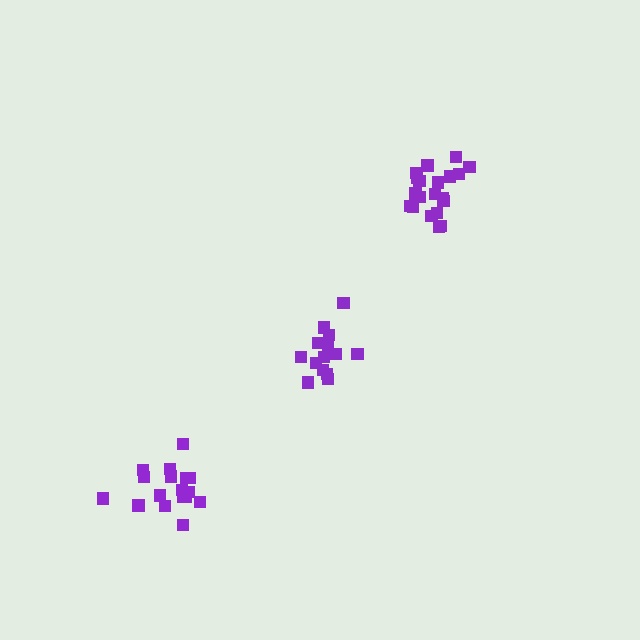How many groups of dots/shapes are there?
There are 3 groups.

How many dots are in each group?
Group 1: 14 dots, Group 2: 17 dots, Group 3: 20 dots (51 total).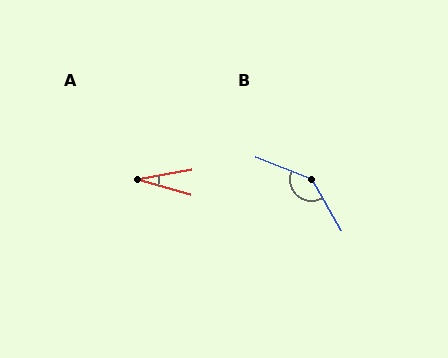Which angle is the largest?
B, at approximately 141 degrees.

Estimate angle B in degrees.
Approximately 141 degrees.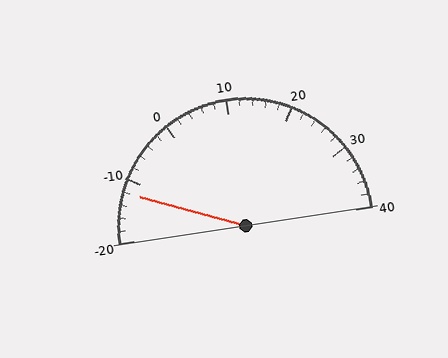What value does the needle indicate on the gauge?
The needle indicates approximately -12.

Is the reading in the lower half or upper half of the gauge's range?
The reading is in the lower half of the range (-20 to 40).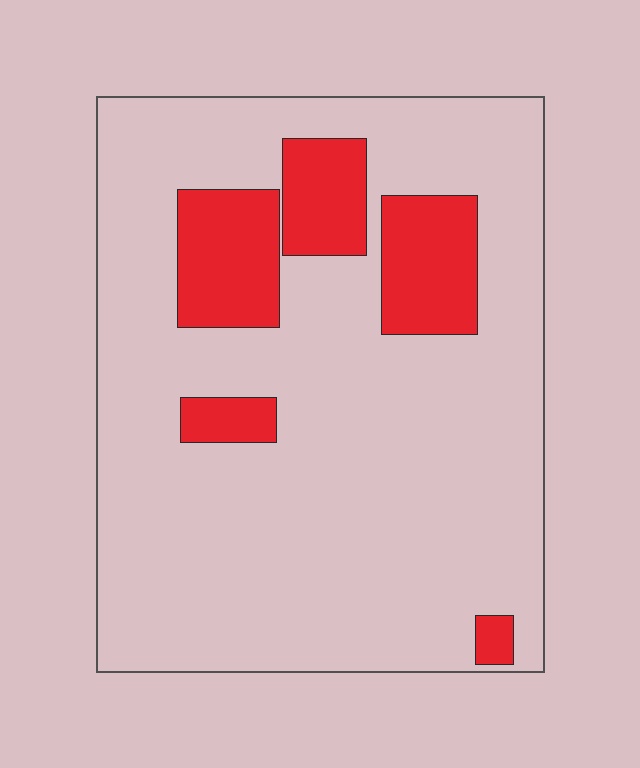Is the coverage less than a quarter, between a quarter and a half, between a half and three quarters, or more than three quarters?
Less than a quarter.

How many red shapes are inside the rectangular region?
5.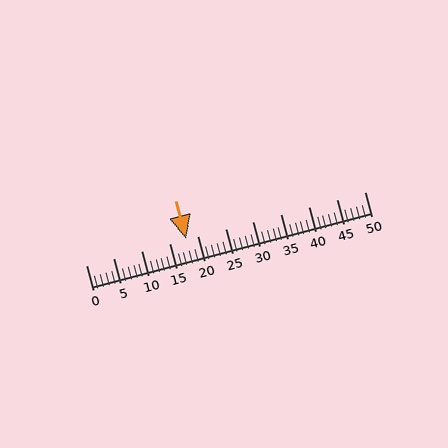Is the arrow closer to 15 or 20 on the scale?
The arrow is closer to 20.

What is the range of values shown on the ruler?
The ruler shows values from 0 to 50.